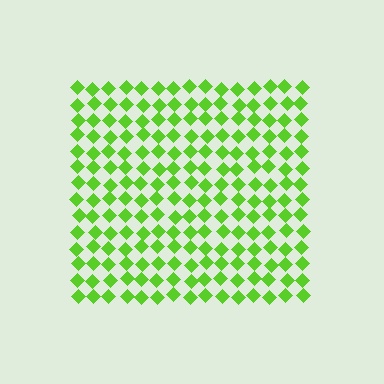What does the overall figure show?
The overall figure shows a square.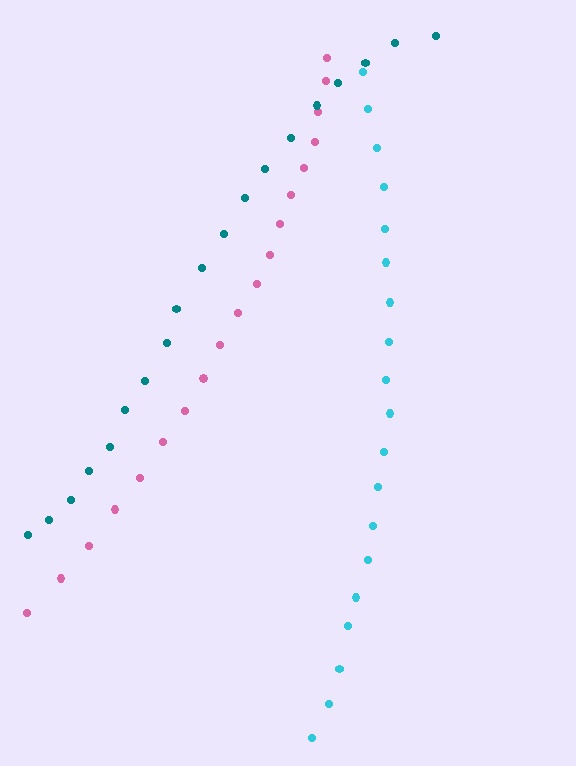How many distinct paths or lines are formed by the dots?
There are 3 distinct paths.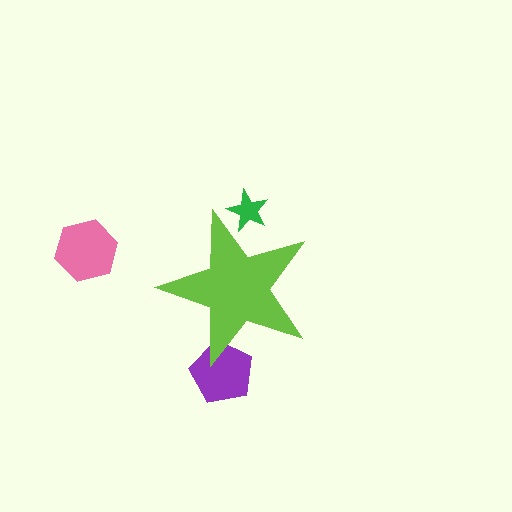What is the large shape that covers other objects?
A lime star.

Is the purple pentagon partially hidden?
Yes, the purple pentagon is partially hidden behind the lime star.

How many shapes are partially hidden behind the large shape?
2 shapes are partially hidden.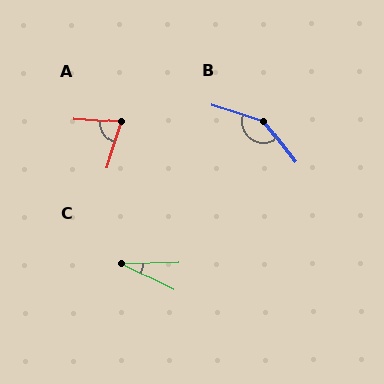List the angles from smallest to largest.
C (28°), A (76°), B (146°).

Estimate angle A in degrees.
Approximately 76 degrees.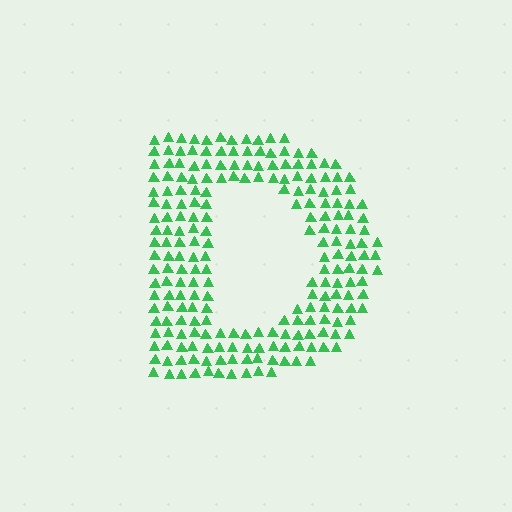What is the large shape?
The large shape is the letter D.